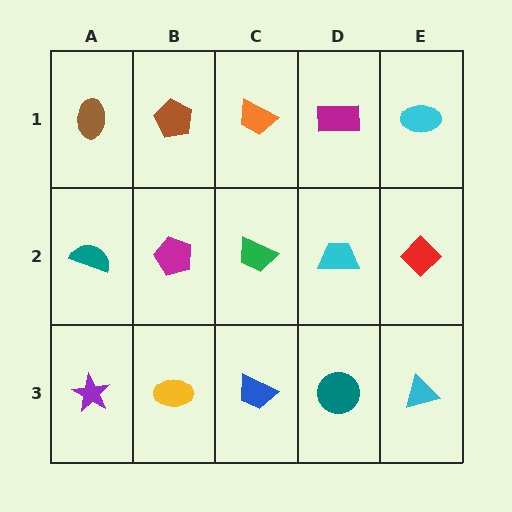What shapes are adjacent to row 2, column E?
A cyan ellipse (row 1, column E), a cyan triangle (row 3, column E), a cyan trapezoid (row 2, column D).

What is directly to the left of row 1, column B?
A brown ellipse.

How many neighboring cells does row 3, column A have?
2.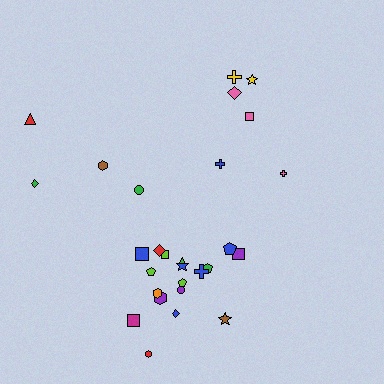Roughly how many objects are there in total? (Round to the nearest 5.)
Roughly 30 objects in total.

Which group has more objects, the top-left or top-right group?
The top-right group.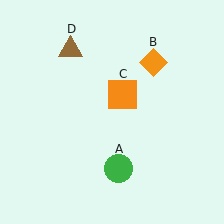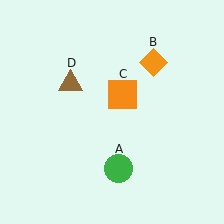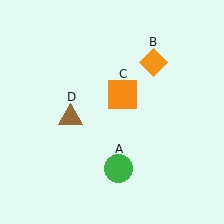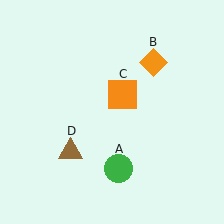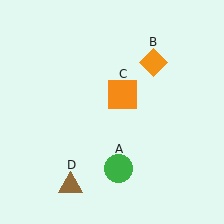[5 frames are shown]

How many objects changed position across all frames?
1 object changed position: brown triangle (object D).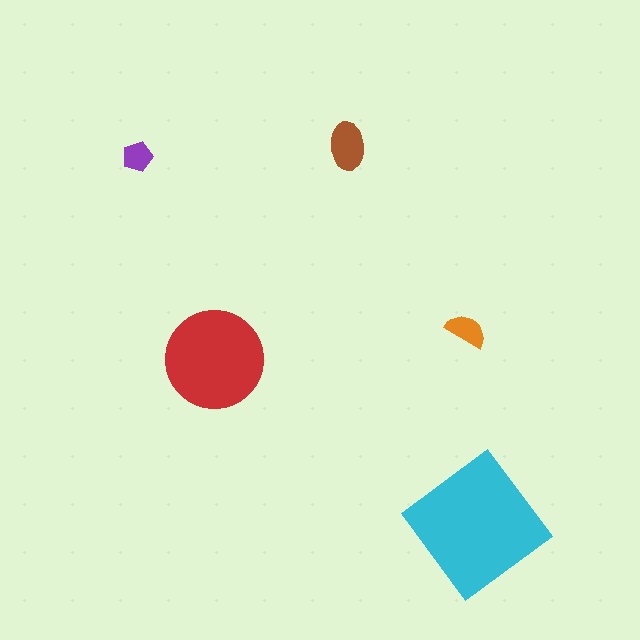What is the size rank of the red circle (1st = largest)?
2nd.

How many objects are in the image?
There are 5 objects in the image.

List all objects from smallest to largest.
The purple pentagon, the orange semicircle, the brown ellipse, the red circle, the cyan diamond.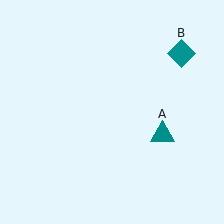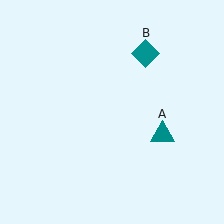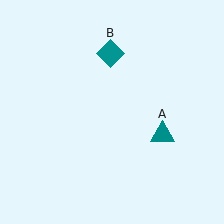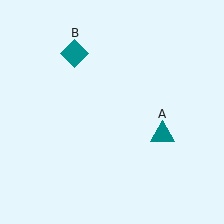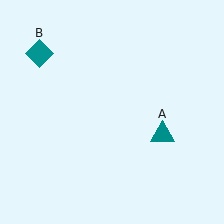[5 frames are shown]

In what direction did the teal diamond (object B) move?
The teal diamond (object B) moved left.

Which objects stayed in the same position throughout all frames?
Teal triangle (object A) remained stationary.